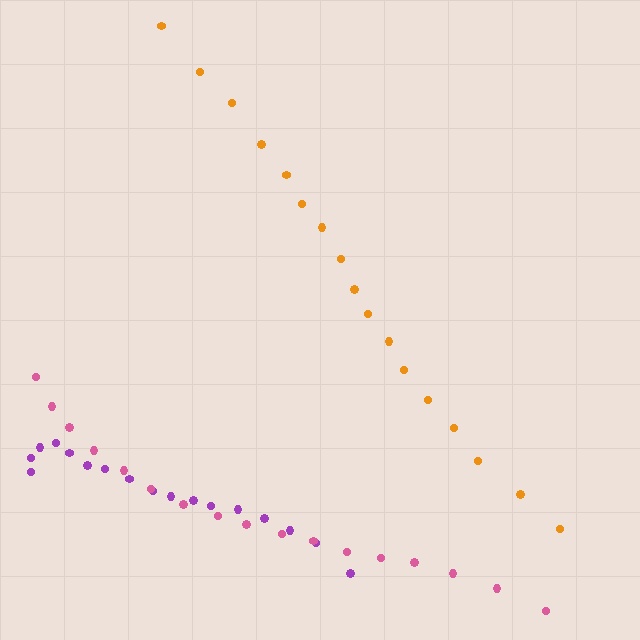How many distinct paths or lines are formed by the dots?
There are 3 distinct paths.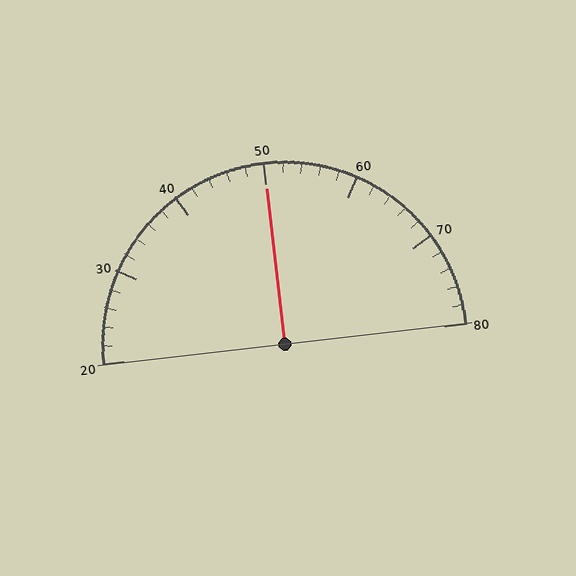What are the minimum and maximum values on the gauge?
The gauge ranges from 20 to 80.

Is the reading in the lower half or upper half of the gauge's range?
The reading is in the upper half of the range (20 to 80).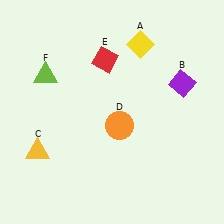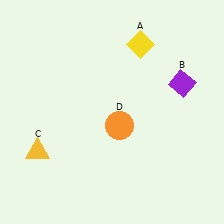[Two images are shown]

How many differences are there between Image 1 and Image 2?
There are 2 differences between the two images.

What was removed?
The red diamond (E), the lime triangle (F) were removed in Image 2.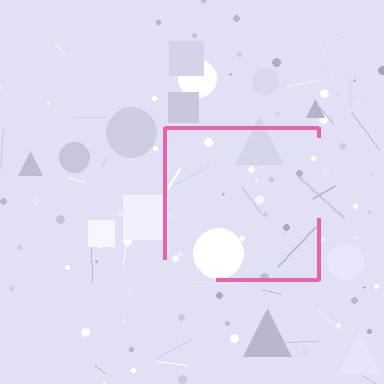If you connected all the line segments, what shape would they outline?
They would outline a square.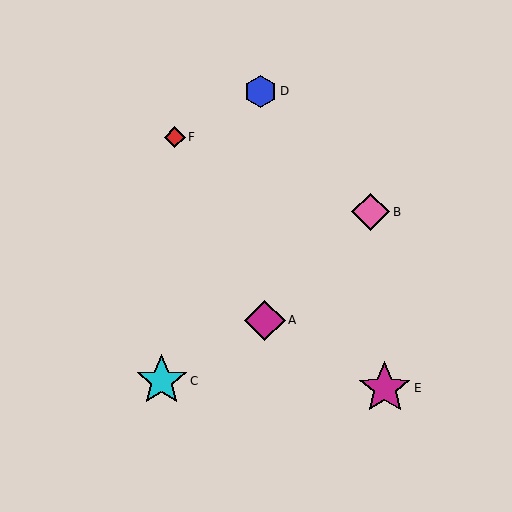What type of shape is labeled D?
Shape D is a blue hexagon.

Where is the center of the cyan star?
The center of the cyan star is at (162, 381).